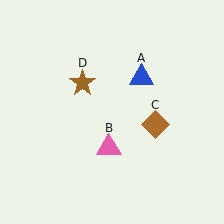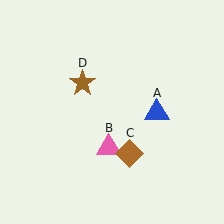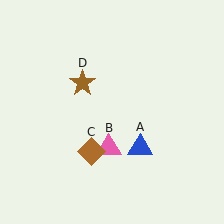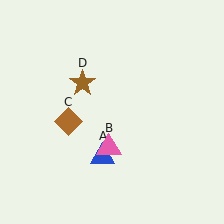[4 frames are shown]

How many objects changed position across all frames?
2 objects changed position: blue triangle (object A), brown diamond (object C).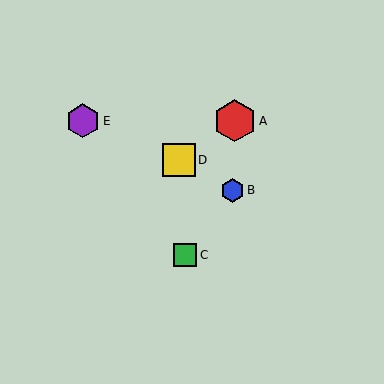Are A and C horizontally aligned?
No, A is at y≈121 and C is at y≈255.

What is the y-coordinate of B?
Object B is at y≈190.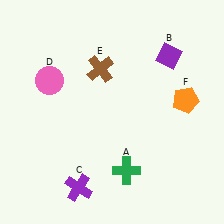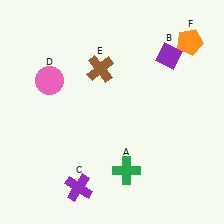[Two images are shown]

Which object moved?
The orange pentagon (F) moved up.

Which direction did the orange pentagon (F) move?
The orange pentagon (F) moved up.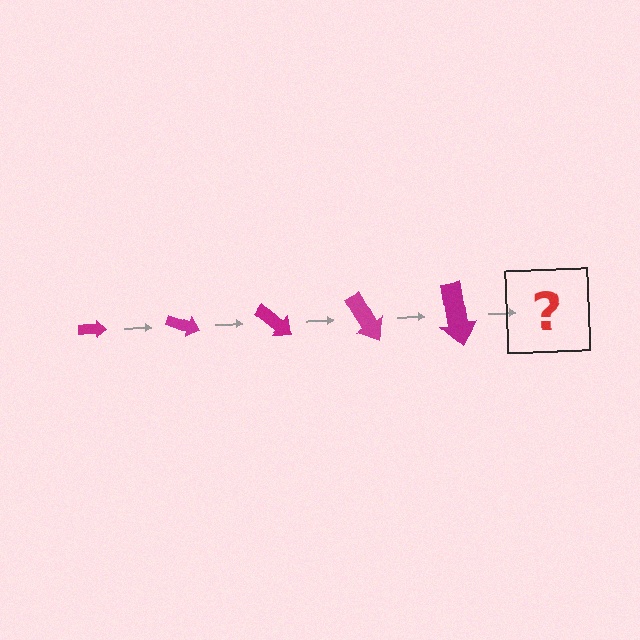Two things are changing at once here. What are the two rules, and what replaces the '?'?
The two rules are that the arrow grows larger each step and it rotates 20 degrees each step. The '?' should be an arrow, larger than the previous one and rotated 100 degrees from the start.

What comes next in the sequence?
The next element should be an arrow, larger than the previous one and rotated 100 degrees from the start.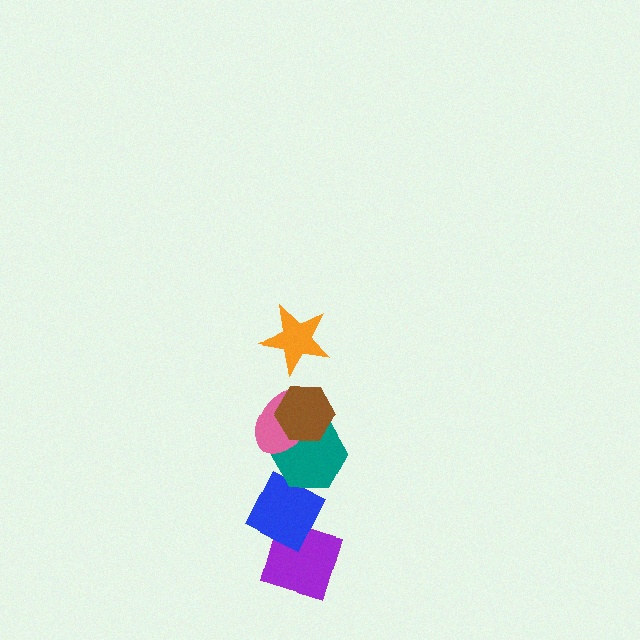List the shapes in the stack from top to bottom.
From top to bottom: the orange star, the brown hexagon, the pink ellipse, the teal hexagon, the blue diamond, the purple diamond.